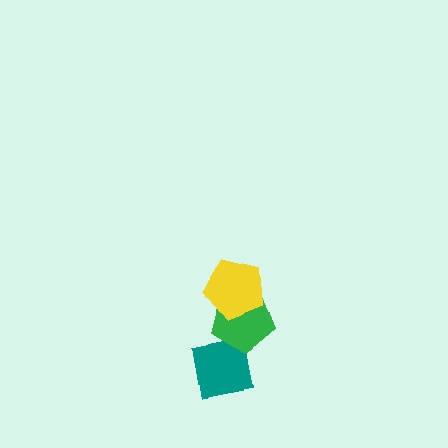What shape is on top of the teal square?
The green pentagon is on top of the teal square.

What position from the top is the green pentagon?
The green pentagon is 2nd from the top.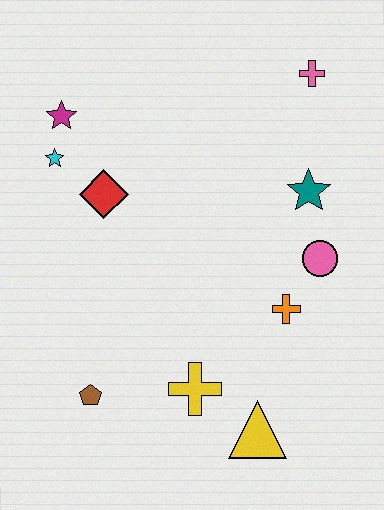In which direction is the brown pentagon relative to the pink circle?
The brown pentagon is to the left of the pink circle.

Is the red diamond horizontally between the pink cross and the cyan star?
Yes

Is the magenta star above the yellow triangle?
Yes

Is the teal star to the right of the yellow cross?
Yes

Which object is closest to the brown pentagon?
The yellow cross is closest to the brown pentagon.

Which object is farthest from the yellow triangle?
The magenta star is farthest from the yellow triangle.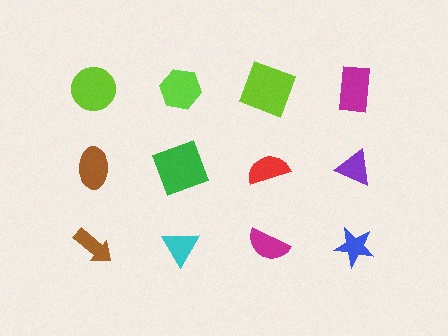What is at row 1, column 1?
A lime circle.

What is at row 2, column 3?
A red semicircle.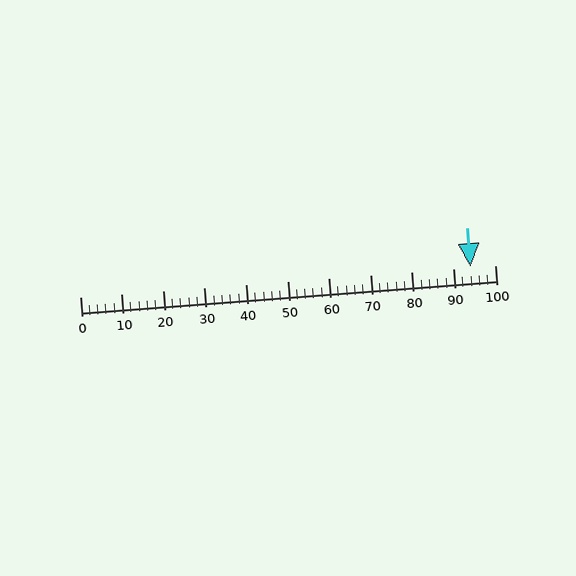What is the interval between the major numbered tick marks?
The major tick marks are spaced 10 units apart.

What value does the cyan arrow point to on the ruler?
The cyan arrow points to approximately 94.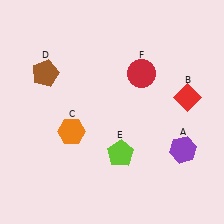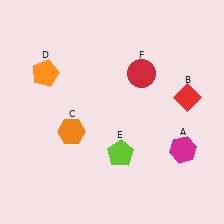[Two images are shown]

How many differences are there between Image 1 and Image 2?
There are 2 differences between the two images.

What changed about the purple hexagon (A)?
In Image 1, A is purple. In Image 2, it changed to magenta.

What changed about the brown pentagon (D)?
In Image 1, D is brown. In Image 2, it changed to orange.